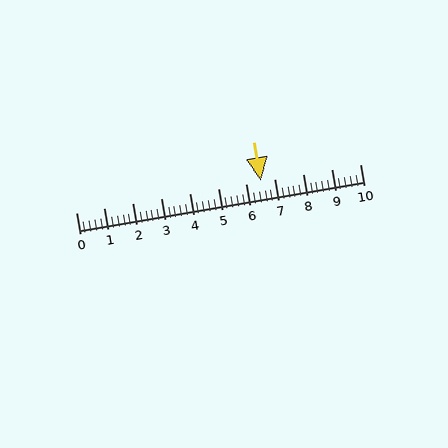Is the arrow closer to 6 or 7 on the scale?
The arrow is closer to 7.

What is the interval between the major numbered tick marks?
The major tick marks are spaced 1 units apart.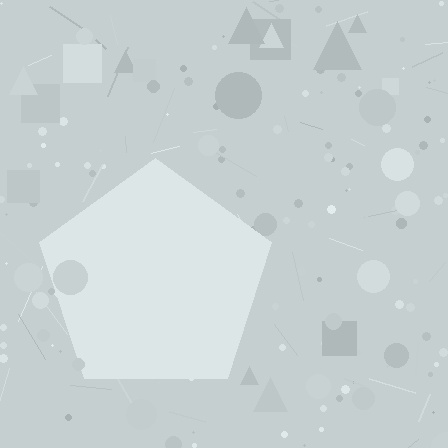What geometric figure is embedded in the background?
A pentagon is embedded in the background.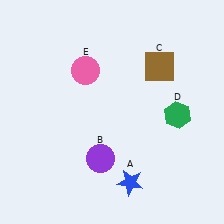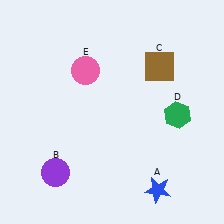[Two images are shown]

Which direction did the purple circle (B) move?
The purple circle (B) moved left.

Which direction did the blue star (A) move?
The blue star (A) moved right.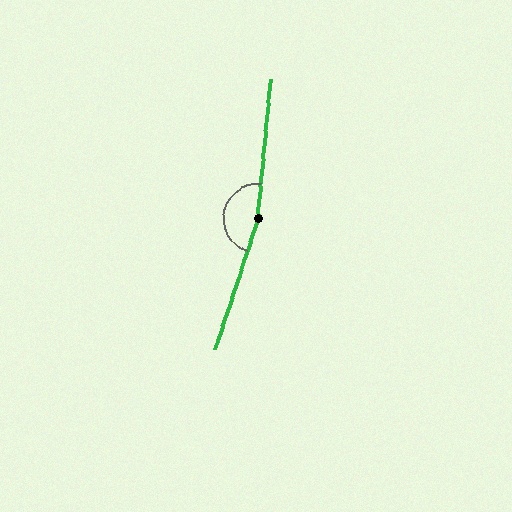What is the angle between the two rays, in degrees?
Approximately 168 degrees.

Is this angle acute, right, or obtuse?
It is obtuse.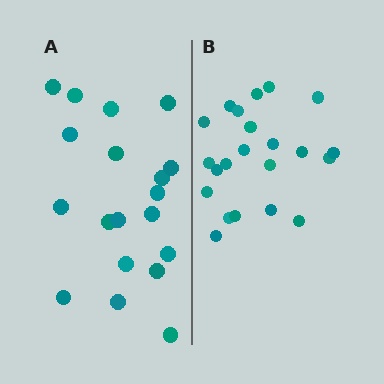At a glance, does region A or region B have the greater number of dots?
Region B (the right region) has more dots.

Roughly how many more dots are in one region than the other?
Region B has just a few more — roughly 2 or 3 more dots than region A.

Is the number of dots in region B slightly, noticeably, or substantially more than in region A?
Region B has only slightly more — the two regions are fairly close. The ratio is roughly 1.2 to 1.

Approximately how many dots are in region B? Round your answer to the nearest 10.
About 20 dots. (The exact count is 22, which rounds to 20.)